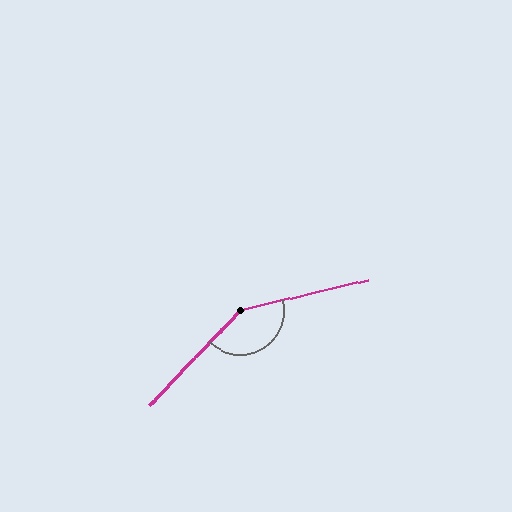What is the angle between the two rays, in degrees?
Approximately 147 degrees.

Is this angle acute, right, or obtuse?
It is obtuse.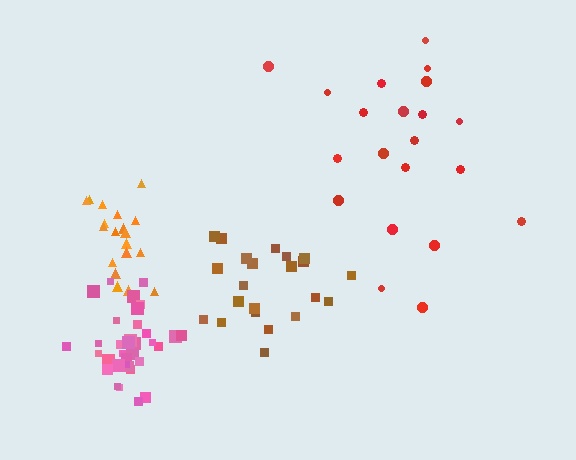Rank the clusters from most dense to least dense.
pink, orange, brown, red.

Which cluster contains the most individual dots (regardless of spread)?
Pink (34).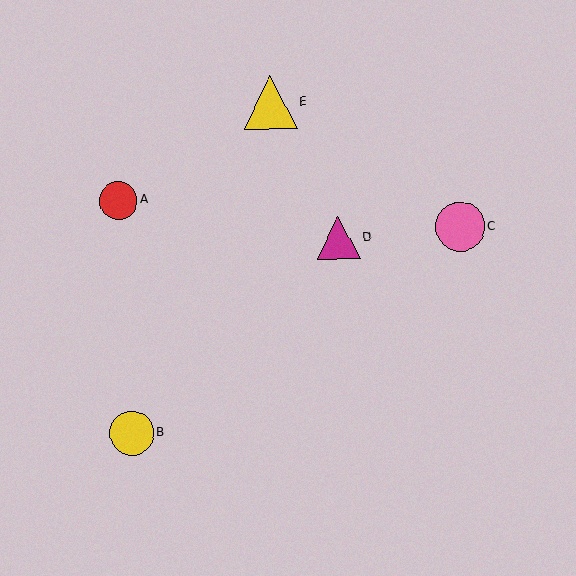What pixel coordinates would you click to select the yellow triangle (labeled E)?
Click at (270, 103) to select the yellow triangle E.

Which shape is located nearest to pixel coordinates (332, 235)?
The magenta triangle (labeled D) at (338, 238) is nearest to that location.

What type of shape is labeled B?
Shape B is a yellow circle.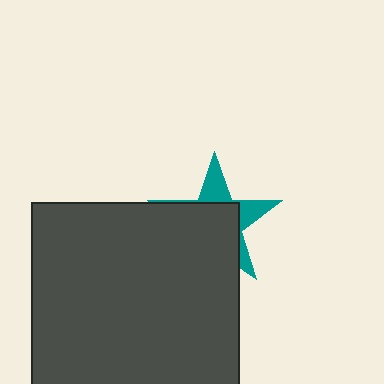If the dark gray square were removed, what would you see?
You would see the complete teal star.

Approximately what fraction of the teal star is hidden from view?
Roughly 64% of the teal star is hidden behind the dark gray square.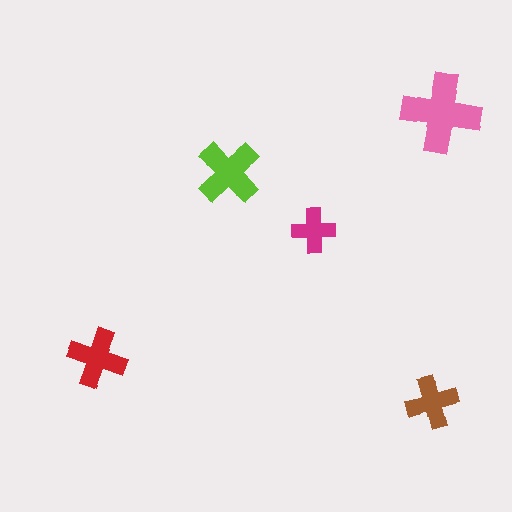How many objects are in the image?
There are 5 objects in the image.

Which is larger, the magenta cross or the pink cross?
The pink one.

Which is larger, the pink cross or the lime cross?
The pink one.